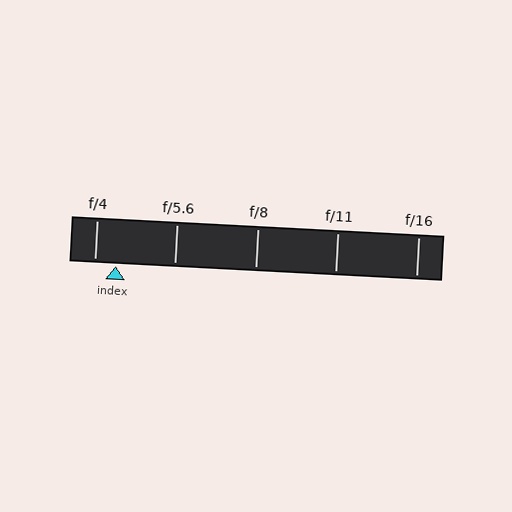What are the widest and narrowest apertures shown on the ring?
The widest aperture shown is f/4 and the narrowest is f/16.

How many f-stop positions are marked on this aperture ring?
There are 5 f-stop positions marked.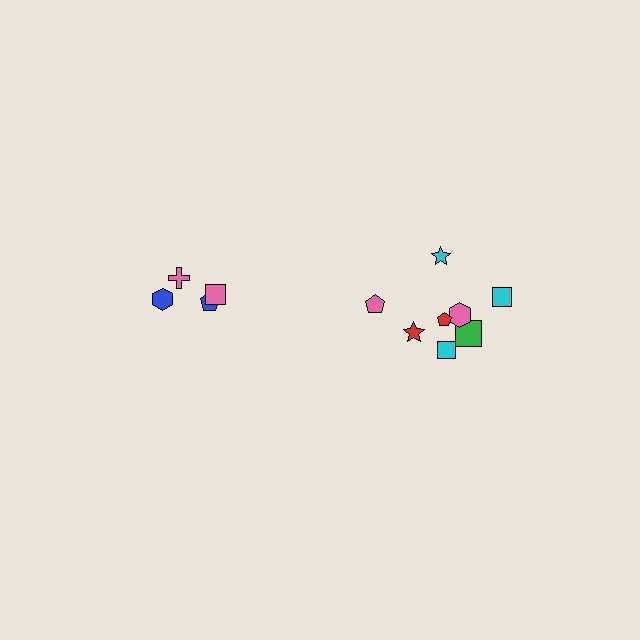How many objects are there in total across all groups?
There are 12 objects.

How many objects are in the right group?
There are 8 objects.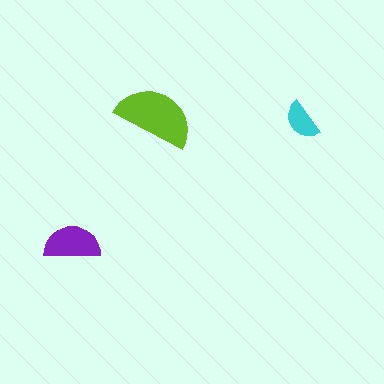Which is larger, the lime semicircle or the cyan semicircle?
The lime one.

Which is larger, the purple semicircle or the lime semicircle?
The lime one.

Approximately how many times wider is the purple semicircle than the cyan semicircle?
About 1.5 times wider.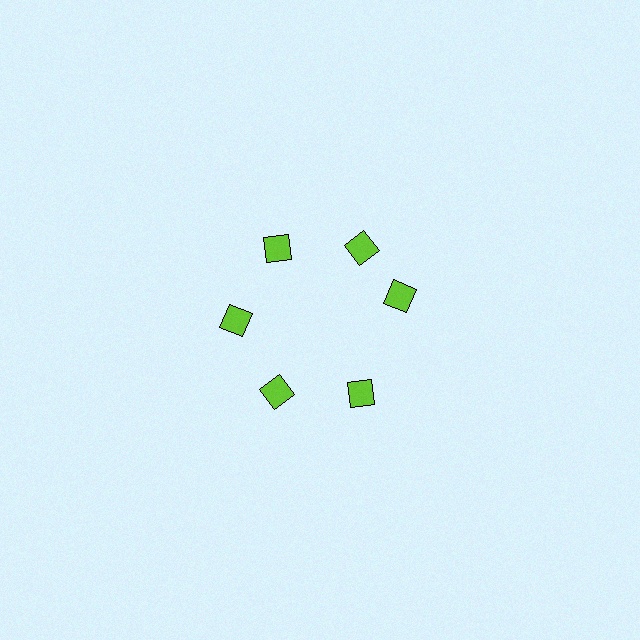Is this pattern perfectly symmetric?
No. The 6 lime squares are arranged in a ring, but one element near the 3 o'clock position is rotated out of alignment along the ring, breaking the 6-fold rotational symmetry.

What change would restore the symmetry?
The symmetry would be restored by rotating it back into even spacing with its neighbors so that all 6 squares sit at equal angles and equal distance from the center.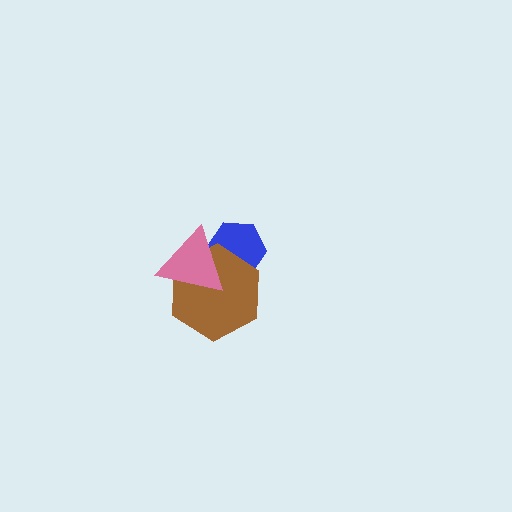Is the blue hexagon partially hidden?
Yes, it is partially covered by another shape.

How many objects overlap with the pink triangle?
2 objects overlap with the pink triangle.